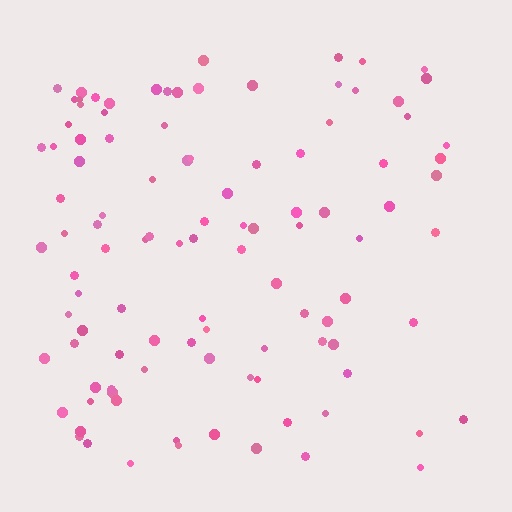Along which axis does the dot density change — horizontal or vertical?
Horizontal.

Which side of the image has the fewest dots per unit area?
The right.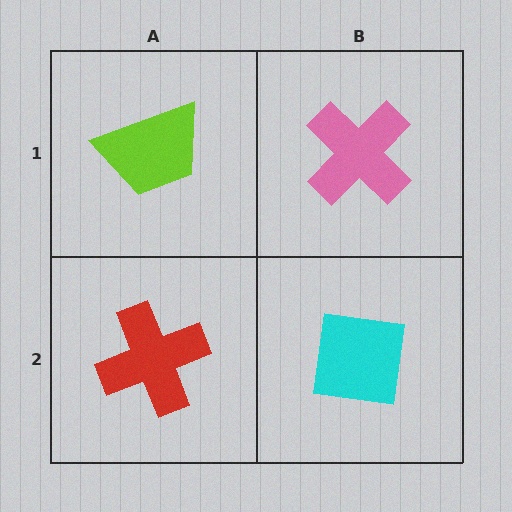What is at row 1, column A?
A lime trapezoid.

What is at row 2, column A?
A red cross.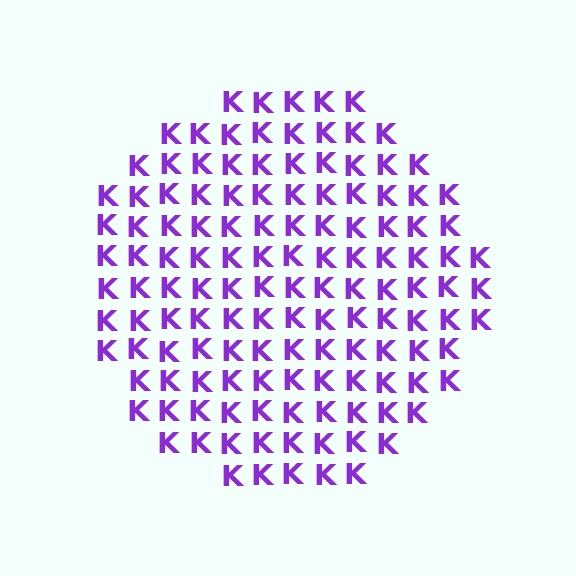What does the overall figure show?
The overall figure shows a circle.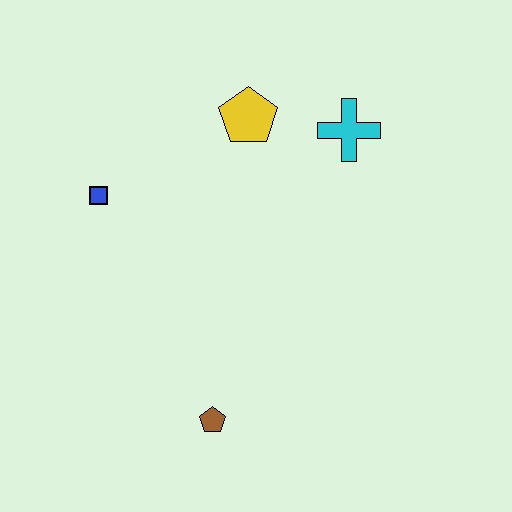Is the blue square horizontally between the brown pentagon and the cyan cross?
No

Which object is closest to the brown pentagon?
The blue square is closest to the brown pentagon.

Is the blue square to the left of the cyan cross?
Yes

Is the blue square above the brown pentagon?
Yes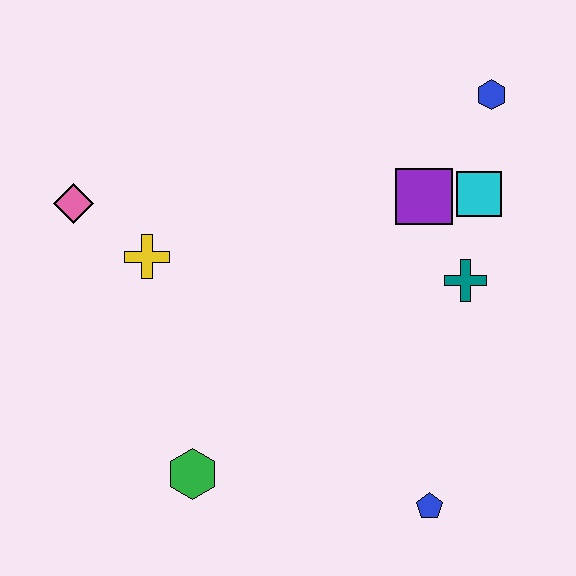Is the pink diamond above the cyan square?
No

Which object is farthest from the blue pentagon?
The pink diamond is farthest from the blue pentagon.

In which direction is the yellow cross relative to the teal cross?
The yellow cross is to the left of the teal cross.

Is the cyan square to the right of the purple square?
Yes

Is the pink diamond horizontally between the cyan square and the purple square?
No